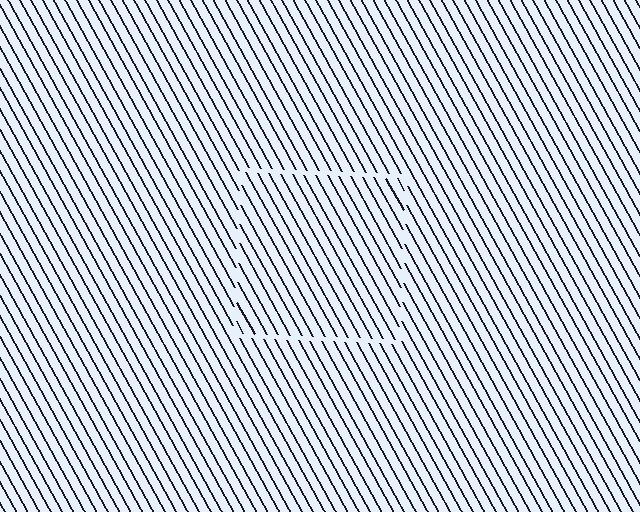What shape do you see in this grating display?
An illusory square. The interior of the shape contains the same grating, shifted by half a period — the contour is defined by the phase discontinuity where line-ends from the inner and outer gratings abut.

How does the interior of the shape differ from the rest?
The interior of the shape contains the same grating, shifted by half a period — the contour is defined by the phase discontinuity where line-ends from the inner and outer gratings abut.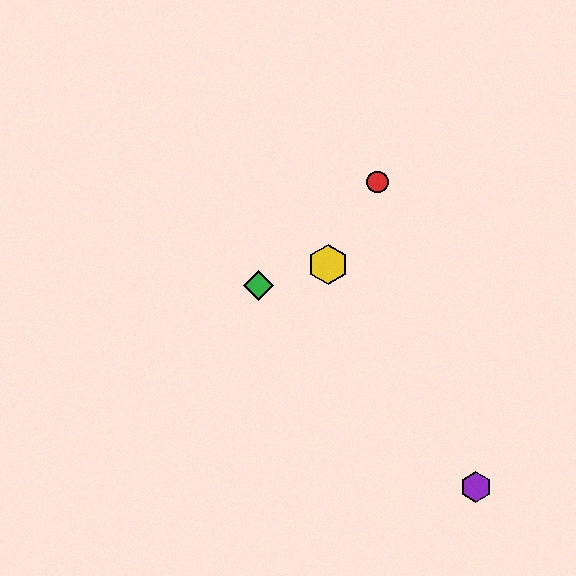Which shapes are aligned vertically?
The blue diamond, the green diamond are aligned vertically.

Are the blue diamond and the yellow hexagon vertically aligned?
No, the blue diamond is at x≈258 and the yellow hexagon is at x≈328.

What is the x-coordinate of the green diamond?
The green diamond is at x≈258.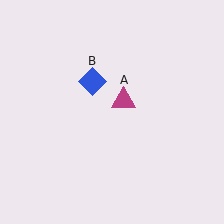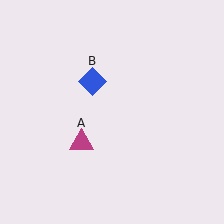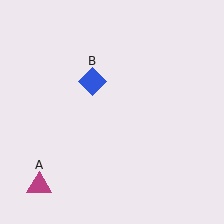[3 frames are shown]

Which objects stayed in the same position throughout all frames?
Blue diamond (object B) remained stationary.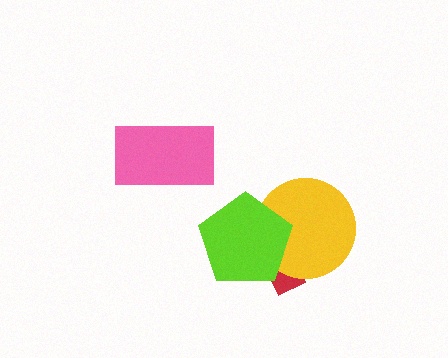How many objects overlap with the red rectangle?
2 objects overlap with the red rectangle.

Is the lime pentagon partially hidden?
No, no other shape covers it.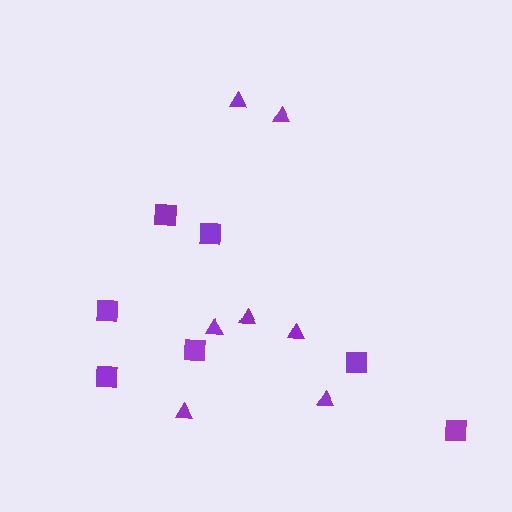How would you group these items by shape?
There are 2 groups: one group of triangles (7) and one group of squares (7).